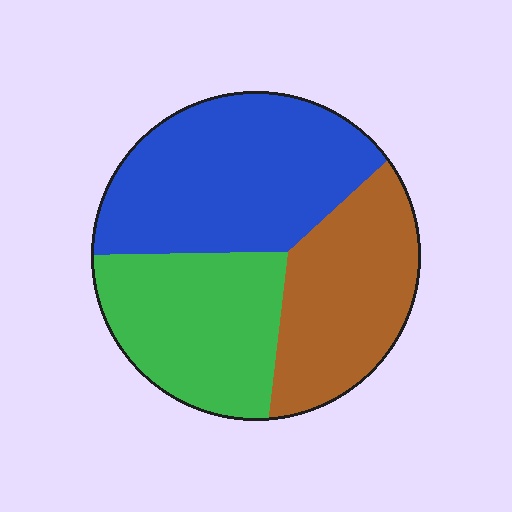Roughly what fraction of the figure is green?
Green covers 30% of the figure.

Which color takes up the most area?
Blue, at roughly 40%.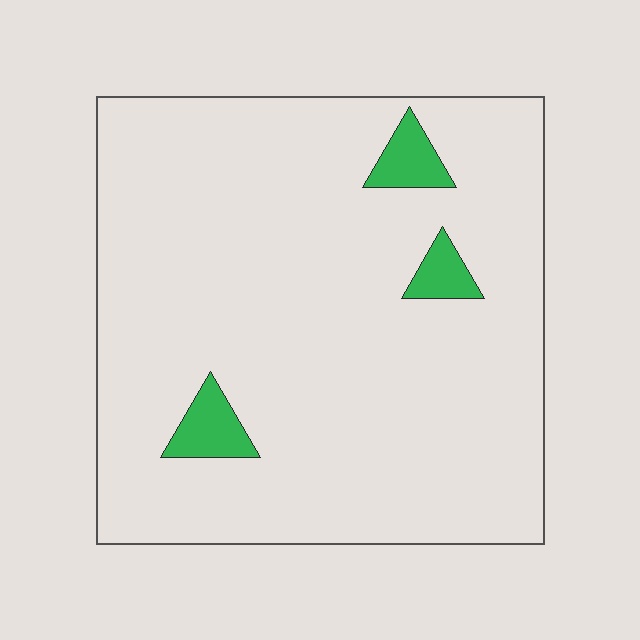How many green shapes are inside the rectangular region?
3.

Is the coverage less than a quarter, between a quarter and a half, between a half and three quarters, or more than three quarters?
Less than a quarter.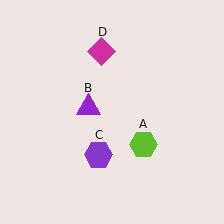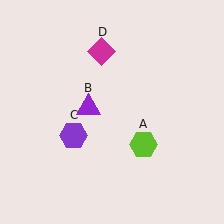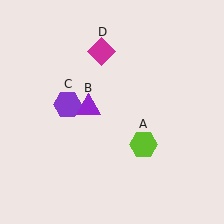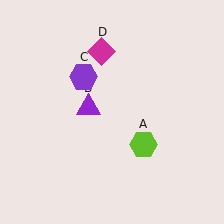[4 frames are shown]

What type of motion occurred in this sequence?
The purple hexagon (object C) rotated clockwise around the center of the scene.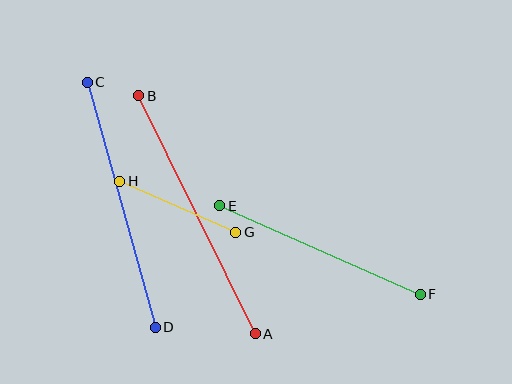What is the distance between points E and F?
The distance is approximately 219 pixels.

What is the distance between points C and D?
The distance is approximately 254 pixels.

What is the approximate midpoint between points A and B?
The midpoint is at approximately (197, 215) pixels.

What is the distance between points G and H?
The distance is approximately 126 pixels.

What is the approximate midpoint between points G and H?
The midpoint is at approximately (178, 207) pixels.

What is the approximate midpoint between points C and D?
The midpoint is at approximately (121, 205) pixels.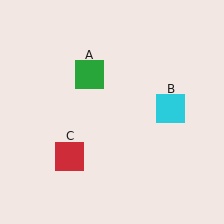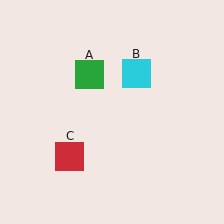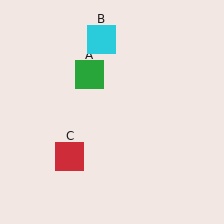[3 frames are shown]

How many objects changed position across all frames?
1 object changed position: cyan square (object B).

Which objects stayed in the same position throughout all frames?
Green square (object A) and red square (object C) remained stationary.